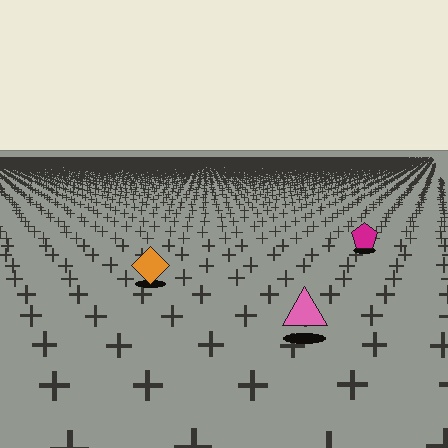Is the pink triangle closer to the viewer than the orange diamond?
Yes. The pink triangle is closer — you can tell from the texture gradient: the ground texture is coarser near it.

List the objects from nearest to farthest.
From nearest to farthest: the pink triangle, the orange diamond, the magenta pentagon.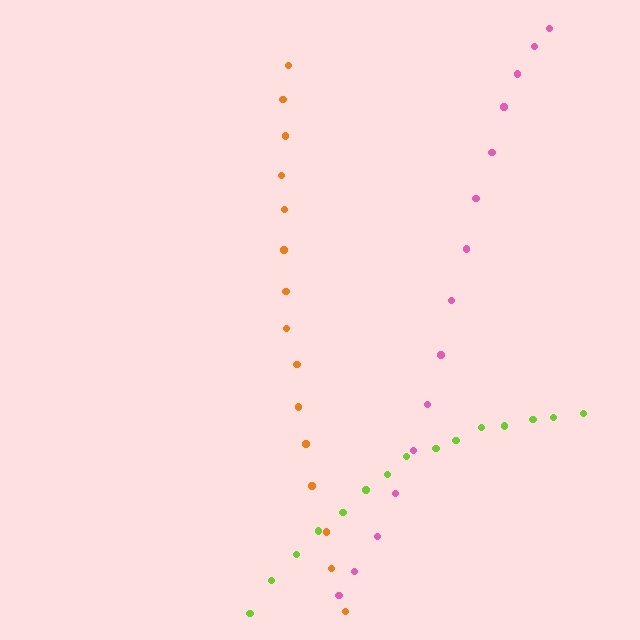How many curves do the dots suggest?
There are 3 distinct paths.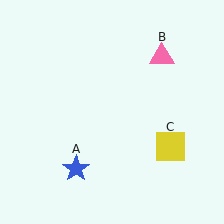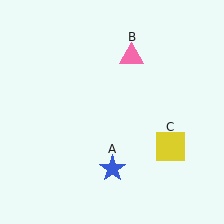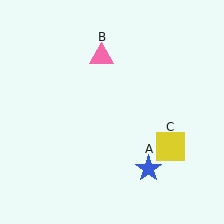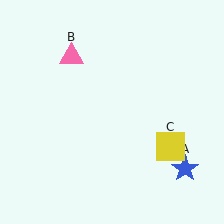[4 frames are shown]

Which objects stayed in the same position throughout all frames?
Yellow square (object C) remained stationary.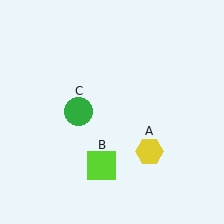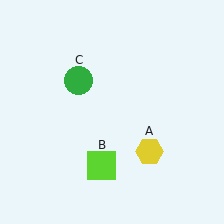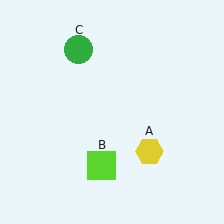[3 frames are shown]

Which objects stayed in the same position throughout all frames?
Yellow hexagon (object A) and lime square (object B) remained stationary.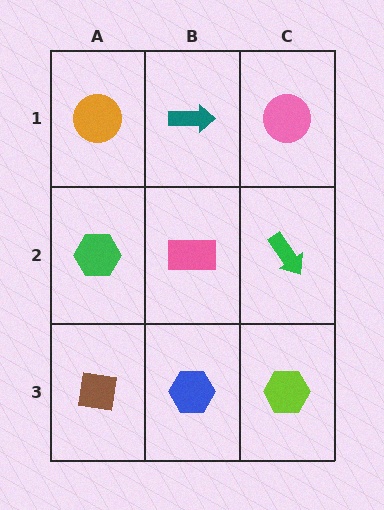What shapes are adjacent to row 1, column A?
A green hexagon (row 2, column A), a teal arrow (row 1, column B).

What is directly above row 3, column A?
A green hexagon.